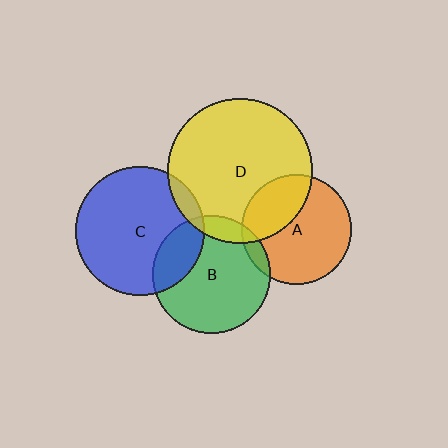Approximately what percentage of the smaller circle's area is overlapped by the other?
Approximately 10%.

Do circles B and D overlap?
Yes.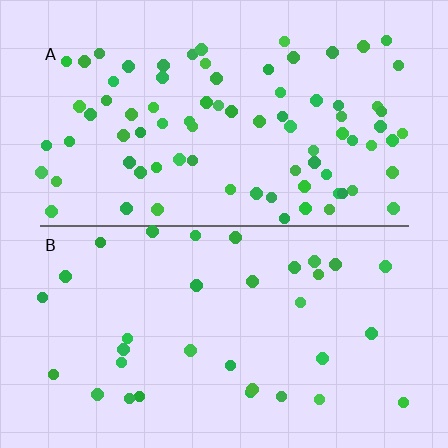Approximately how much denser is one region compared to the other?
Approximately 2.4× — region A over region B.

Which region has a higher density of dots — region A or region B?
A (the top).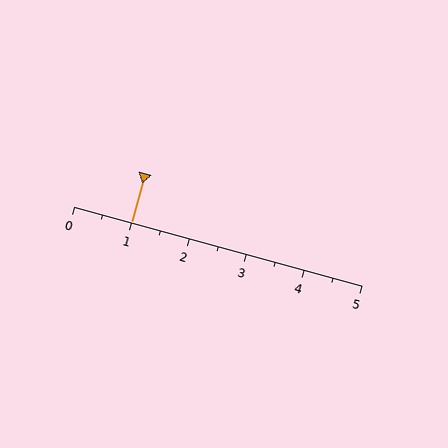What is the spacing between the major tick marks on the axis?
The major ticks are spaced 1 apart.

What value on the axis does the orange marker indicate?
The marker indicates approximately 1.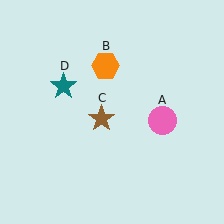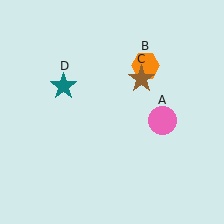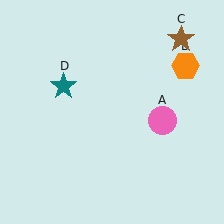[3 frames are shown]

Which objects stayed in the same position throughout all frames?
Pink circle (object A) and teal star (object D) remained stationary.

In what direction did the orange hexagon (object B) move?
The orange hexagon (object B) moved right.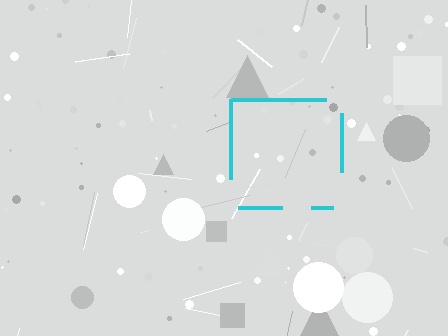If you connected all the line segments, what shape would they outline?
They would outline a square.